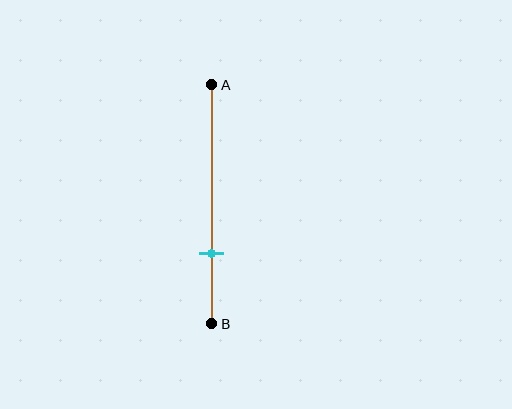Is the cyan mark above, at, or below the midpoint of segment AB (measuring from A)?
The cyan mark is below the midpoint of segment AB.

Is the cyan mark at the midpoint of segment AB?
No, the mark is at about 70% from A, not at the 50% midpoint.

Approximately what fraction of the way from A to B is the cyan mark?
The cyan mark is approximately 70% of the way from A to B.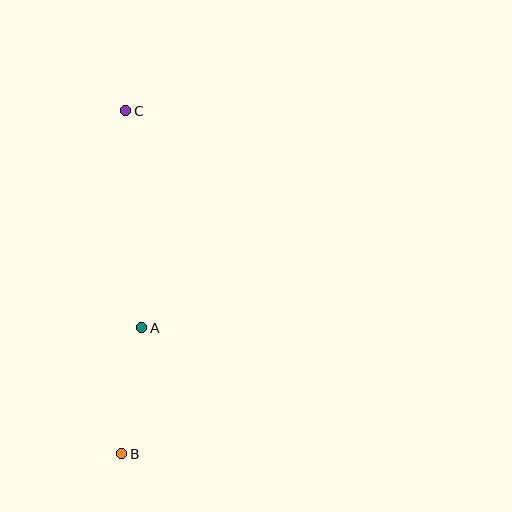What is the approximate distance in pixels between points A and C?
The distance between A and C is approximately 218 pixels.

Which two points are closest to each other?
Points A and B are closest to each other.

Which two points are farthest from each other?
Points B and C are farthest from each other.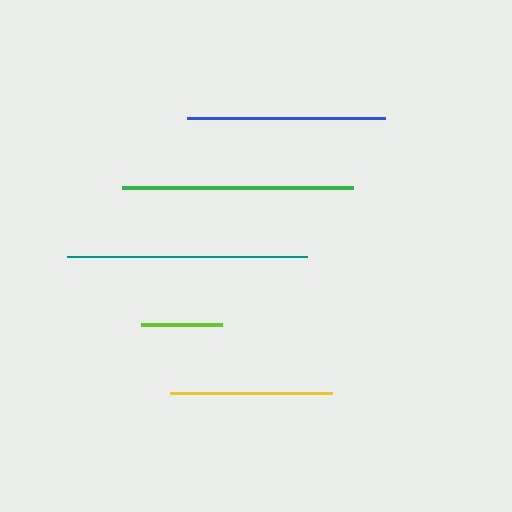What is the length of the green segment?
The green segment is approximately 232 pixels long.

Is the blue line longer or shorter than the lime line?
The blue line is longer than the lime line.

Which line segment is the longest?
The teal line is the longest at approximately 240 pixels.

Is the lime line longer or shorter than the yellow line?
The yellow line is longer than the lime line.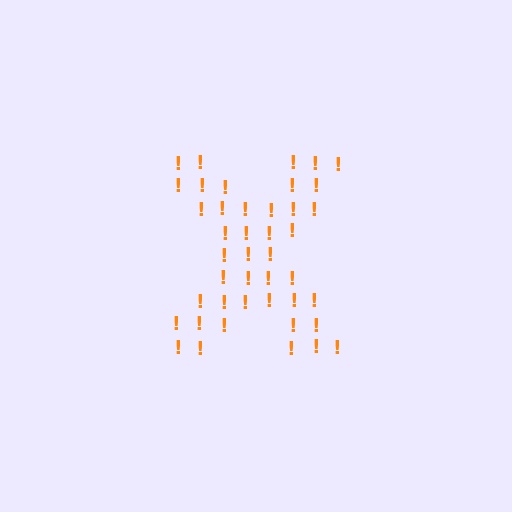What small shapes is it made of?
It is made of small exclamation marks.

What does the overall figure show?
The overall figure shows the letter X.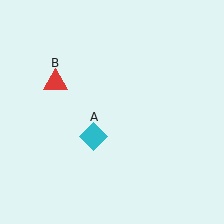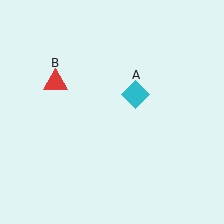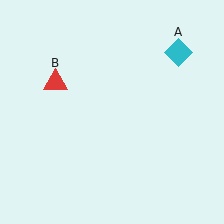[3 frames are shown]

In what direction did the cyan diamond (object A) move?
The cyan diamond (object A) moved up and to the right.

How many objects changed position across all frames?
1 object changed position: cyan diamond (object A).